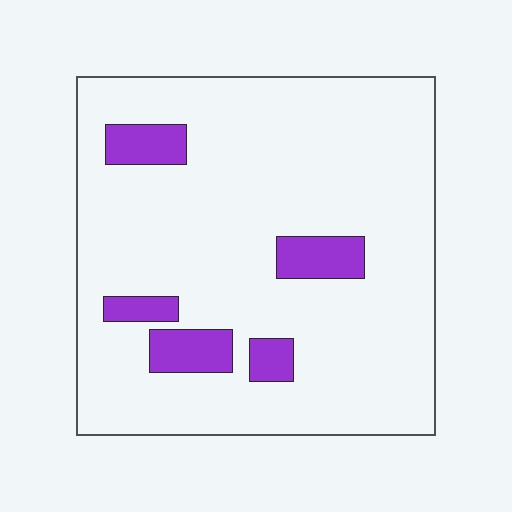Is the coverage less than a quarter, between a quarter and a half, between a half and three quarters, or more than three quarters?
Less than a quarter.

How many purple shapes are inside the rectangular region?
5.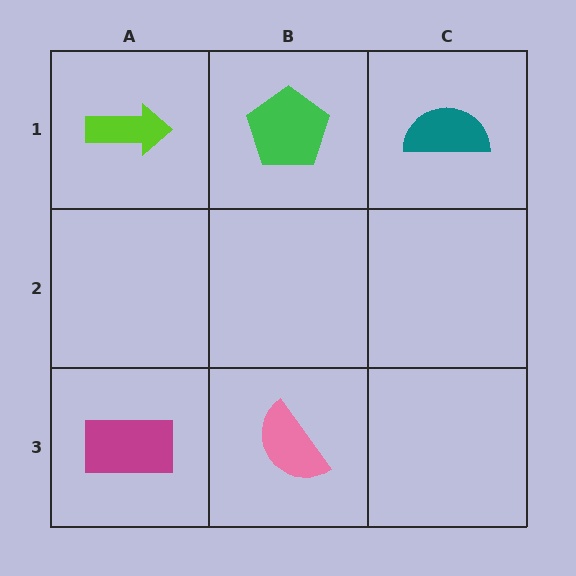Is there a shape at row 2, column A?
No, that cell is empty.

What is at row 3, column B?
A pink semicircle.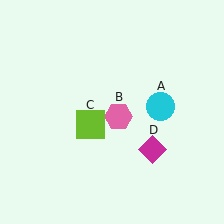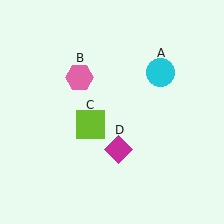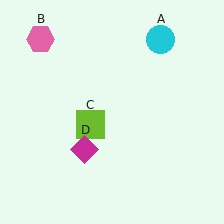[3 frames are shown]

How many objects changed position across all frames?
3 objects changed position: cyan circle (object A), pink hexagon (object B), magenta diamond (object D).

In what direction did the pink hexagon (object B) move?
The pink hexagon (object B) moved up and to the left.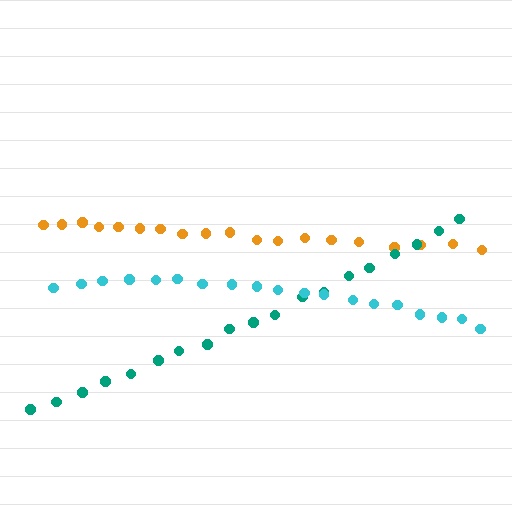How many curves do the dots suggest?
There are 3 distinct paths.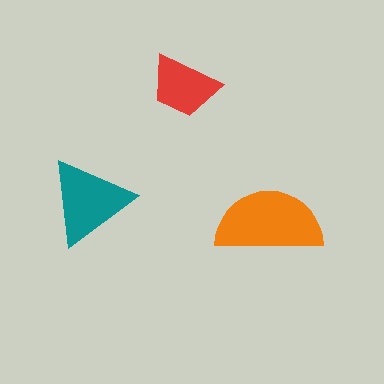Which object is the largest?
The orange semicircle.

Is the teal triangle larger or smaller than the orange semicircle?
Smaller.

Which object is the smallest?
The red trapezoid.